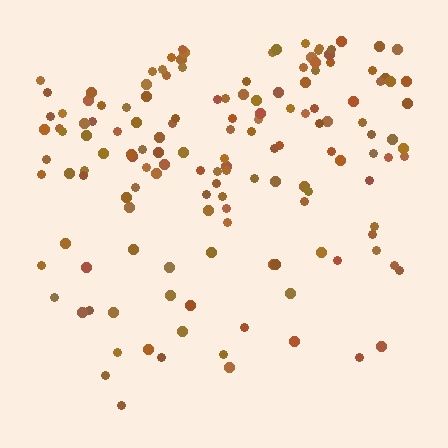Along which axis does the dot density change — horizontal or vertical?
Vertical.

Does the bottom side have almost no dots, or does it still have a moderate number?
Still a moderate number, just noticeably fewer than the top.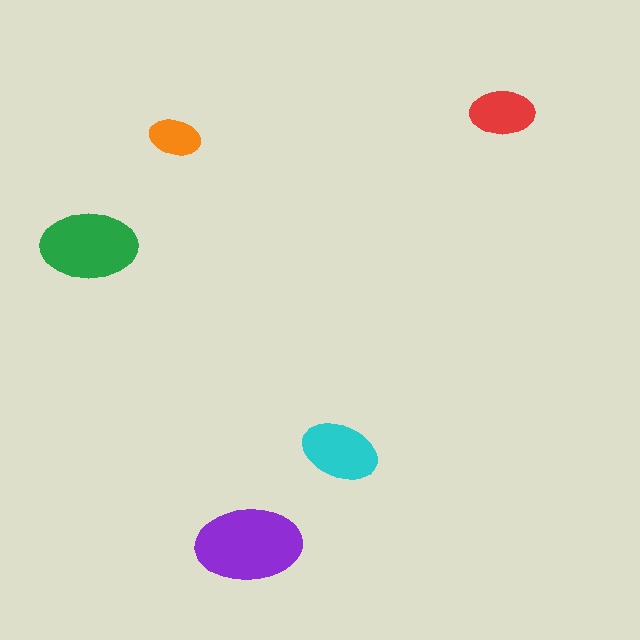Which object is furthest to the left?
The green ellipse is leftmost.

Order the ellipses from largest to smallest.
the purple one, the green one, the cyan one, the red one, the orange one.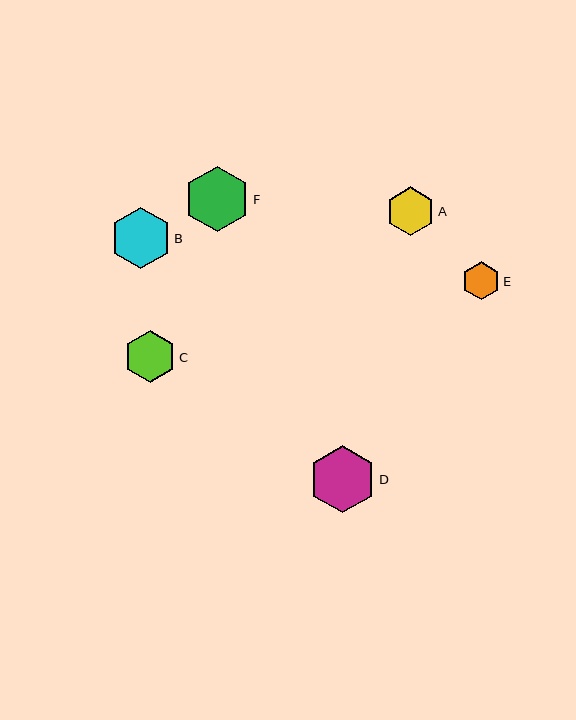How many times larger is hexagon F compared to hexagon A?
Hexagon F is approximately 1.3 times the size of hexagon A.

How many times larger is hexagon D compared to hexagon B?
Hexagon D is approximately 1.1 times the size of hexagon B.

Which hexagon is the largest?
Hexagon D is the largest with a size of approximately 68 pixels.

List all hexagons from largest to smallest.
From largest to smallest: D, F, B, C, A, E.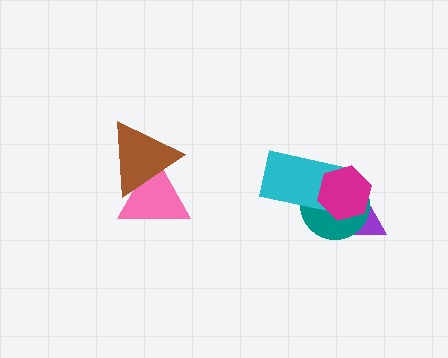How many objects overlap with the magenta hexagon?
3 objects overlap with the magenta hexagon.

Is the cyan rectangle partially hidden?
Yes, it is partially covered by another shape.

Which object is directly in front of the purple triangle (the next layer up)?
The teal circle is directly in front of the purple triangle.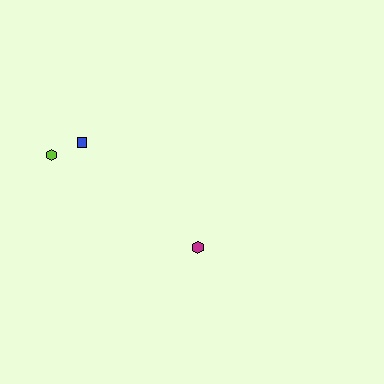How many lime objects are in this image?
There is 1 lime object.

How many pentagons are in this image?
There are no pentagons.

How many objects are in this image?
There are 3 objects.